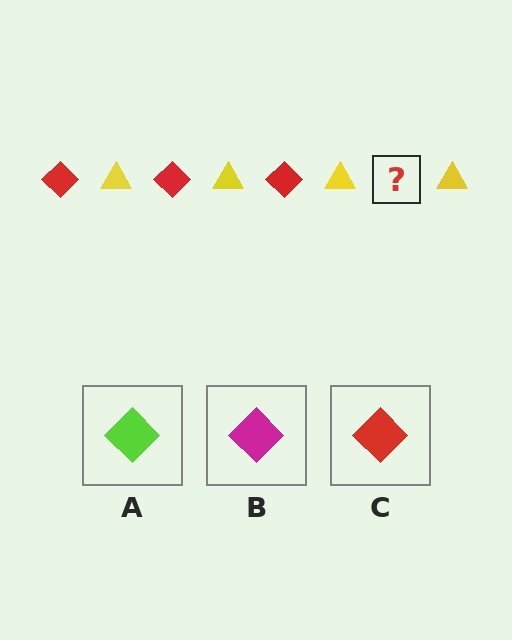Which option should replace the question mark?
Option C.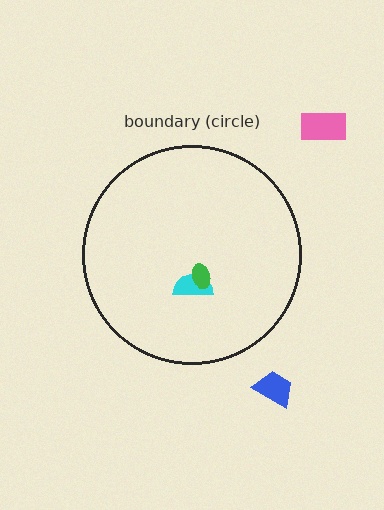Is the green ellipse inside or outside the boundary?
Inside.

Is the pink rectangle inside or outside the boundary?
Outside.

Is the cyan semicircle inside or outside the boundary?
Inside.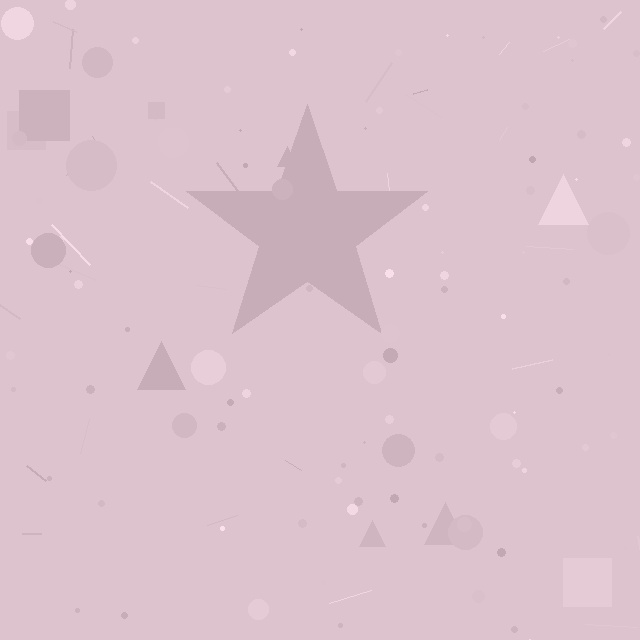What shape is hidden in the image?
A star is hidden in the image.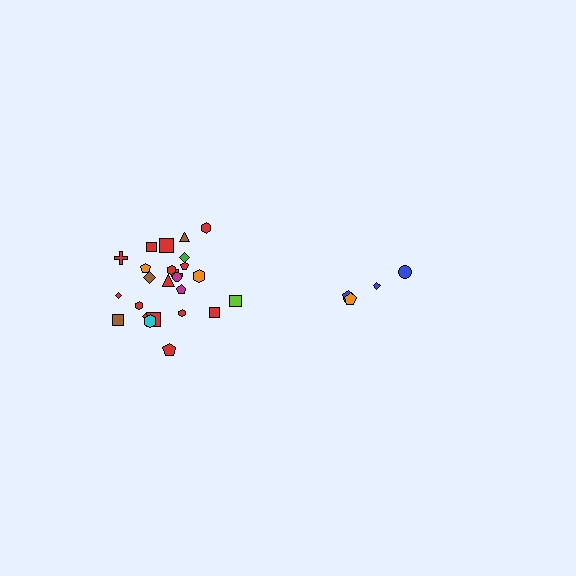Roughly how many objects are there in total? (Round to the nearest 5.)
Roughly 30 objects in total.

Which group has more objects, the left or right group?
The left group.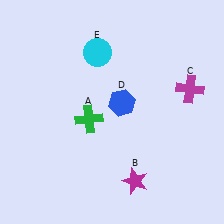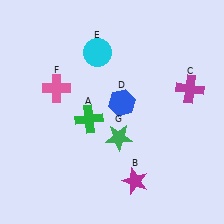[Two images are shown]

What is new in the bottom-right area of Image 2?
A green star (G) was added in the bottom-right area of Image 2.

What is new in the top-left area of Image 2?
A pink cross (F) was added in the top-left area of Image 2.